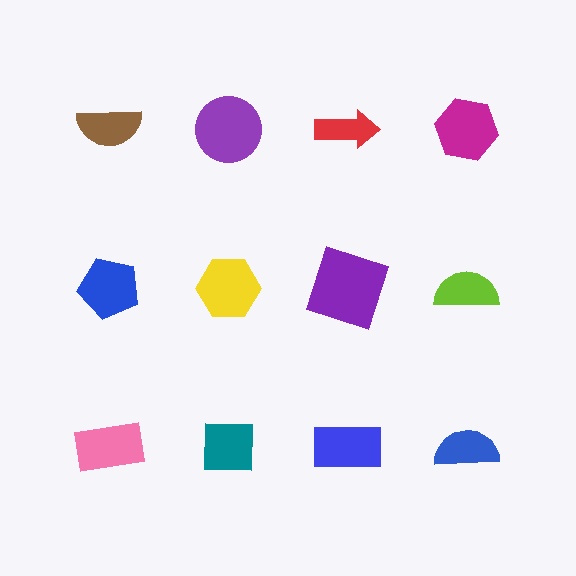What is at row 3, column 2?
A teal square.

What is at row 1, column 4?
A magenta hexagon.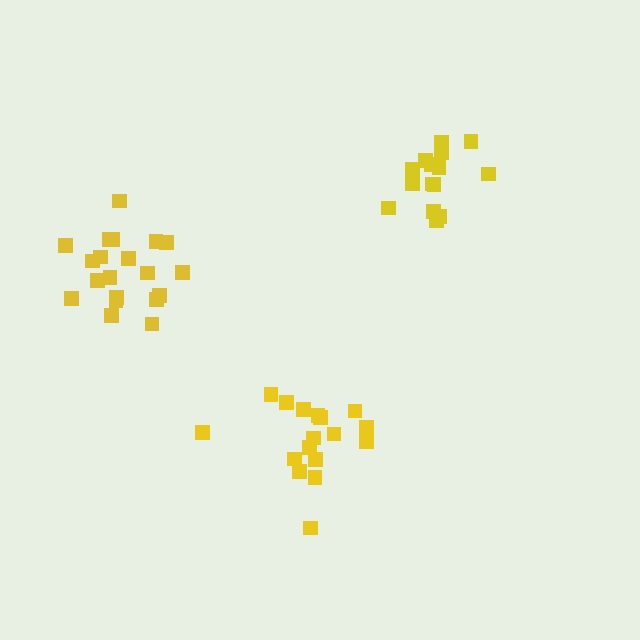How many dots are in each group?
Group 1: 15 dots, Group 2: 17 dots, Group 3: 20 dots (52 total).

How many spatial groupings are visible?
There are 3 spatial groupings.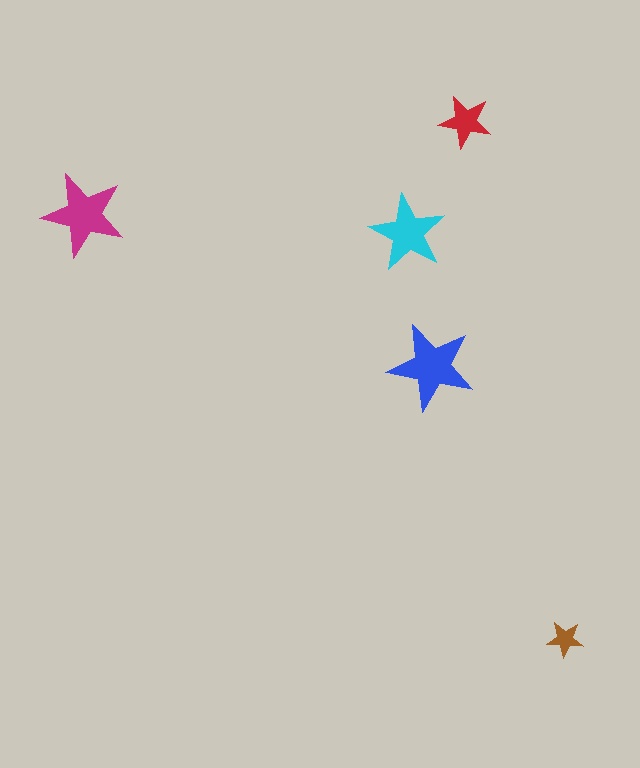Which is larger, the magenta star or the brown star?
The magenta one.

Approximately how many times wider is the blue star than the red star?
About 1.5 times wider.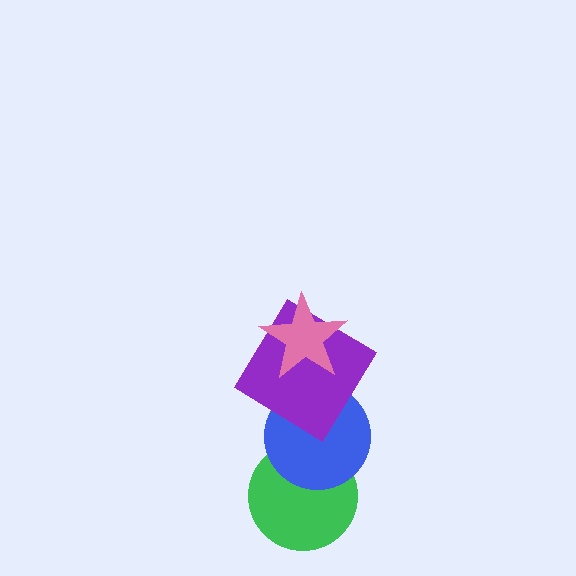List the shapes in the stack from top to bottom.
From top to bottom: the pink star, the purple diamond, the blue circle, the green circle.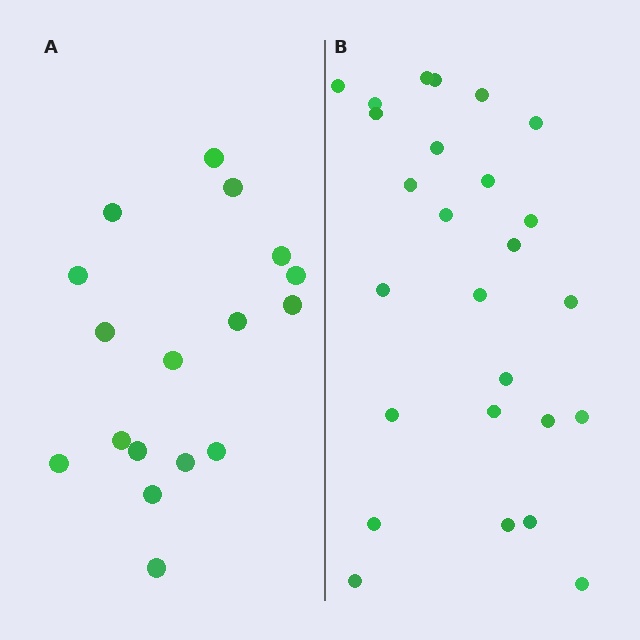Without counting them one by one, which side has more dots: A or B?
Region B (the right region) has more dots.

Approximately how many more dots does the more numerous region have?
Region B has roughly 8 or so more dots than region A.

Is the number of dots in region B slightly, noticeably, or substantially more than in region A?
Region B has substantially more. The ratio is roughly 1.5 to 1.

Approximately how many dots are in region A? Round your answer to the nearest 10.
About 20 dots. (The exact count is 17, which rounds to 20.)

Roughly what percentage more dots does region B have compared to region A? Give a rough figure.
About 55% more.